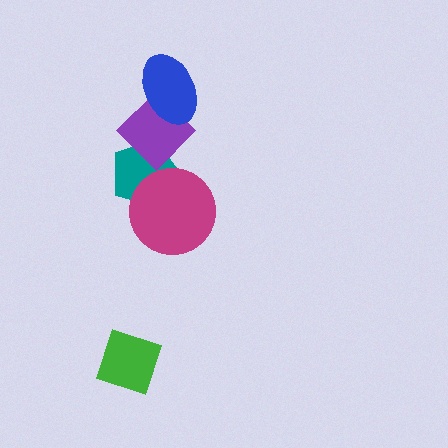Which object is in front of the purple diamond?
The blue ellipse is in front of the purple diamond.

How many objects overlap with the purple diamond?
2 objects overlap with the purple diamond.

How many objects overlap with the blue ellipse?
1 object overlaps with the blue ellipse.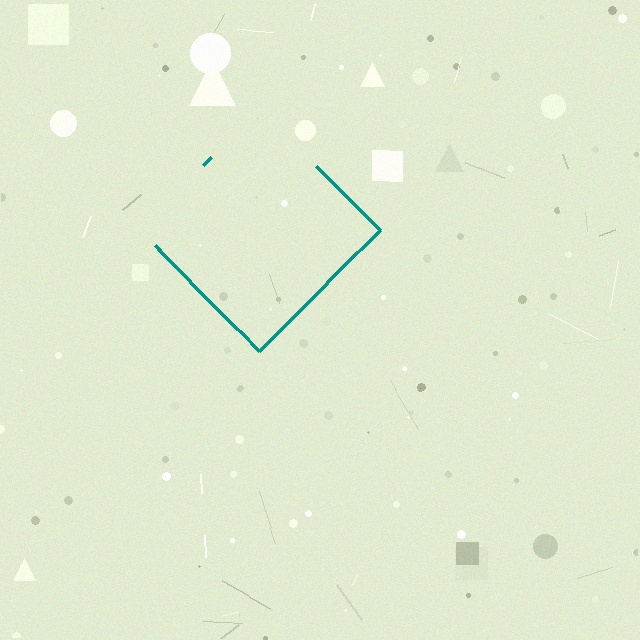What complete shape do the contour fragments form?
The contour fragments form a diamond.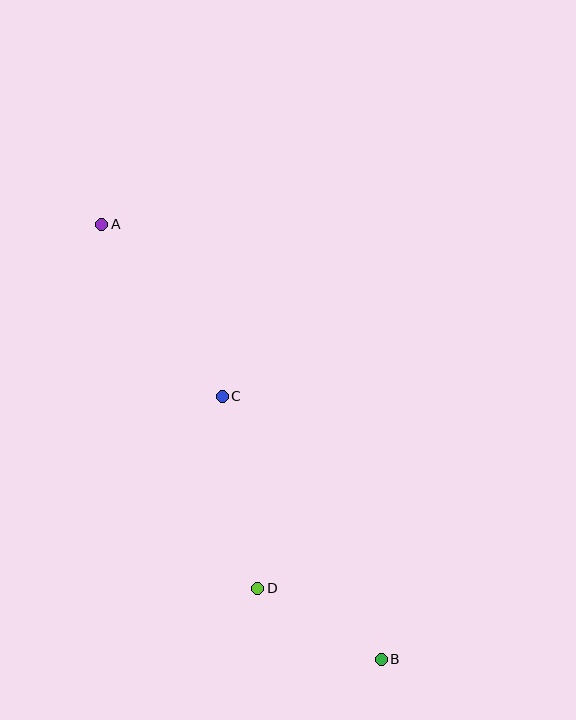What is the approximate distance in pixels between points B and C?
The distance between B and C is approximately 308 pixels.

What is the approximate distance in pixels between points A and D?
The distance between A and D is approximately 396 pixels.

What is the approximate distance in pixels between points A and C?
The distance between A and C is approximately 210 pixels.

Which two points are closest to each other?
Points B and D are closest to each other.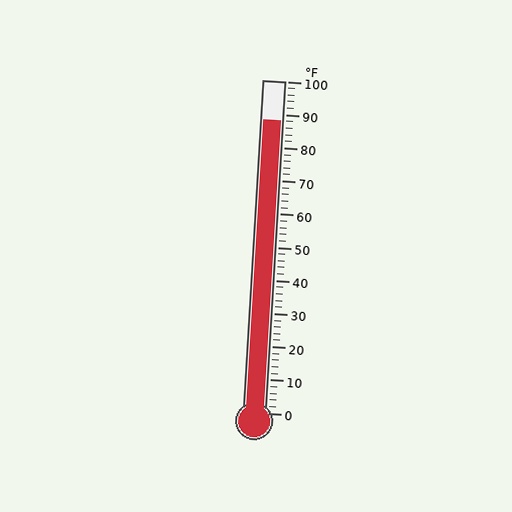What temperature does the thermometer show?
The thermometer shows approximately 88°F.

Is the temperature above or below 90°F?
The temperature is below 90°F.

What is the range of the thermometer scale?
The thermometer scale ranges from 0°F to 100°F.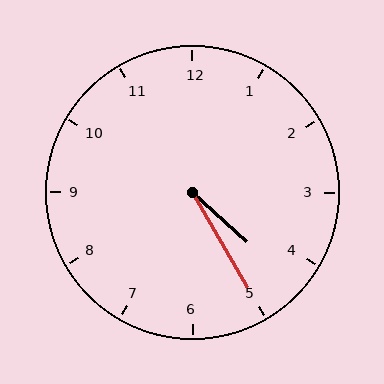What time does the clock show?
4:25.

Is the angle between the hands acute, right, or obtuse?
It is acute.